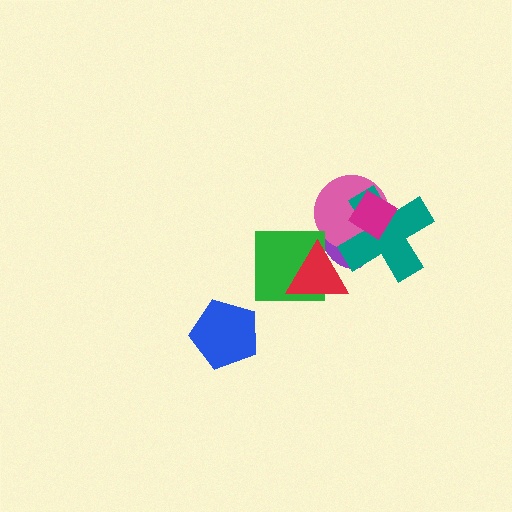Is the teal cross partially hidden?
Yes, it is partially covered by another shape.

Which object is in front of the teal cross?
The magenta diamond is in front of the teal cross.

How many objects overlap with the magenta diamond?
3 objects overlap with the magenta diamond.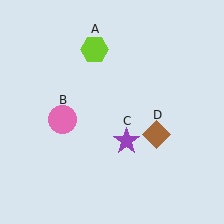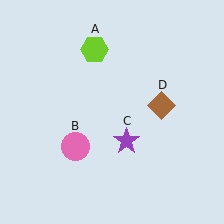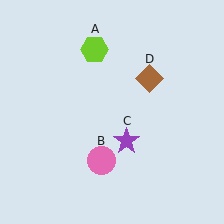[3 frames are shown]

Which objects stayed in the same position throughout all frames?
Lime hexagon (object A) and purple star (object C) remained stationary.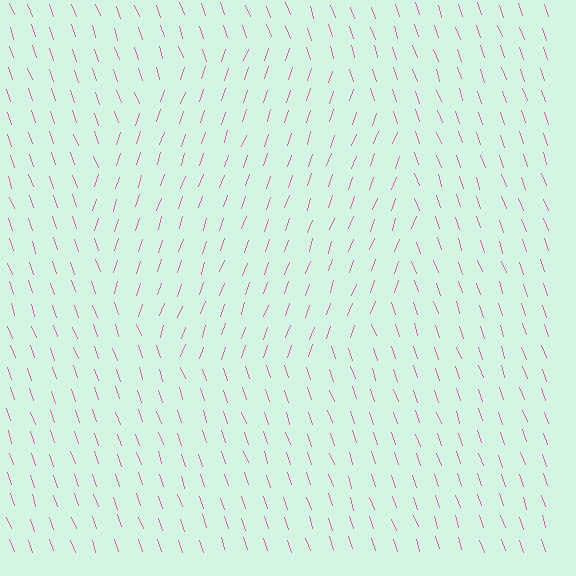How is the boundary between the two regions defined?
The boundary is defined purely by a change in line orientation (approximately 38 degrees difference). All lines are the same color and thickness.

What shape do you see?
I see a circle.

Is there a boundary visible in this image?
Yes, there is a texture boundary formed by a change in line orientation.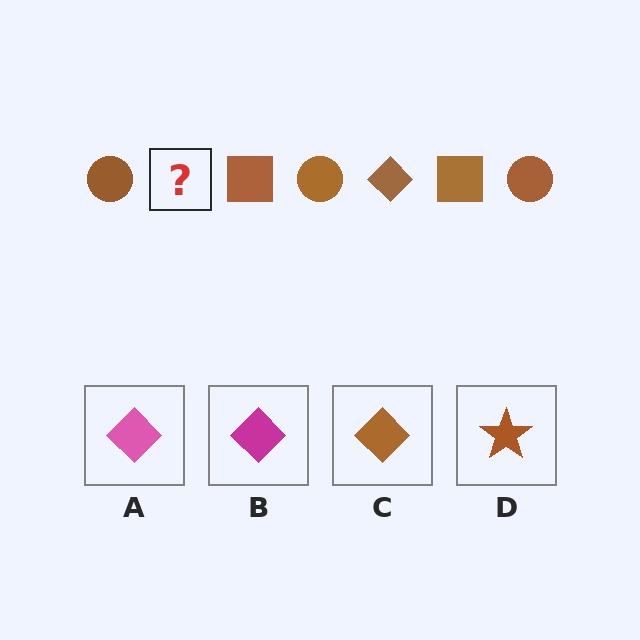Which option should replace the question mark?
Option C.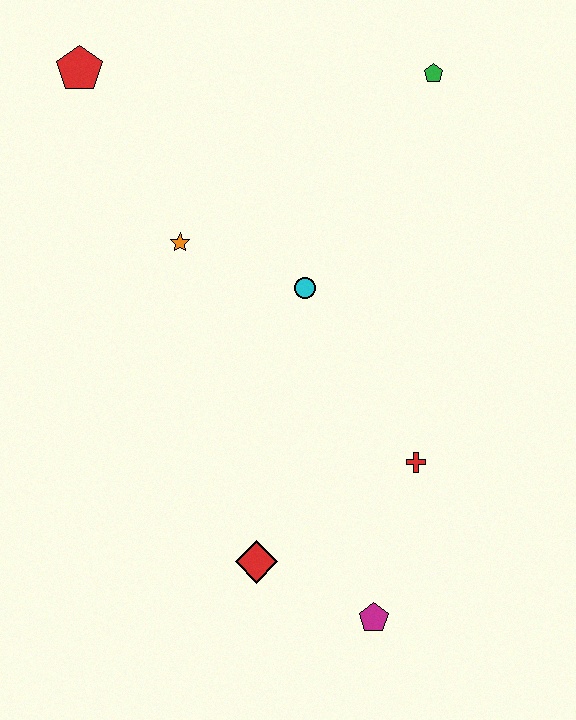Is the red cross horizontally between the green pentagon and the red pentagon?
Yes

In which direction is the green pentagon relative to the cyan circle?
The green pentagon is above the cyan circle.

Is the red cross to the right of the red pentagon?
Yes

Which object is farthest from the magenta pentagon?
The red pentagon is farthest from the magenta pentagon.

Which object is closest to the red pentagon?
The orange star is closest to the red pentagon.